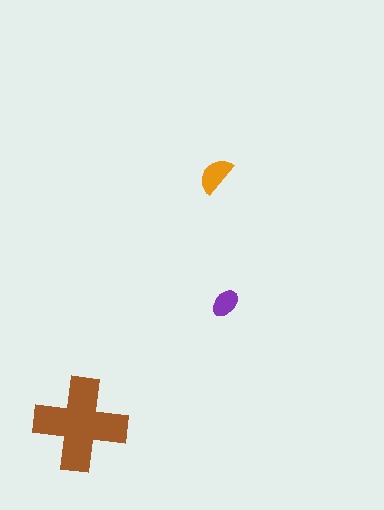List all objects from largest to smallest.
The brown cross, the orange semicircle, the purple ellipse.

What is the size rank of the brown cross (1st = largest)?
1st.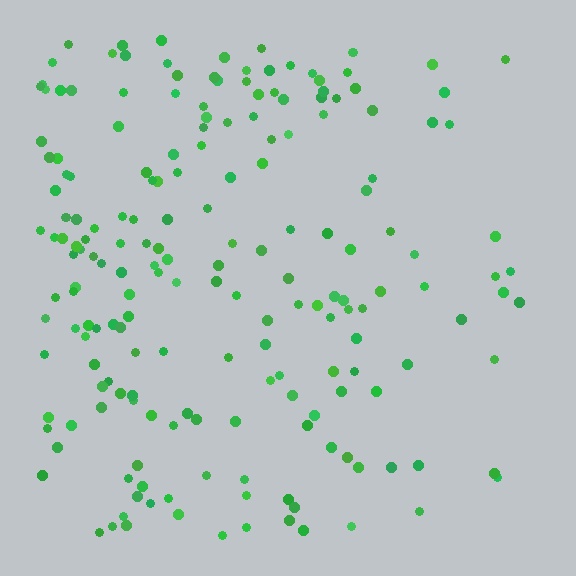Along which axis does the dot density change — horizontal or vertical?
Horizontal.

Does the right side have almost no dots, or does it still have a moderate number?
Still a moderate number, just noticeably fewer than the left.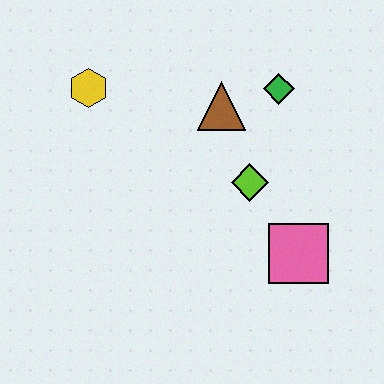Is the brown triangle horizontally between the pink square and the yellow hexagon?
Yes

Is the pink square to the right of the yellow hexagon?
Yes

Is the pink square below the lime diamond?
Yes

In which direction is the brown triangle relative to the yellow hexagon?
The brown triangle is to the right of the yellow hexagon.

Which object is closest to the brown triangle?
The green diamond is closest to the brown triangle.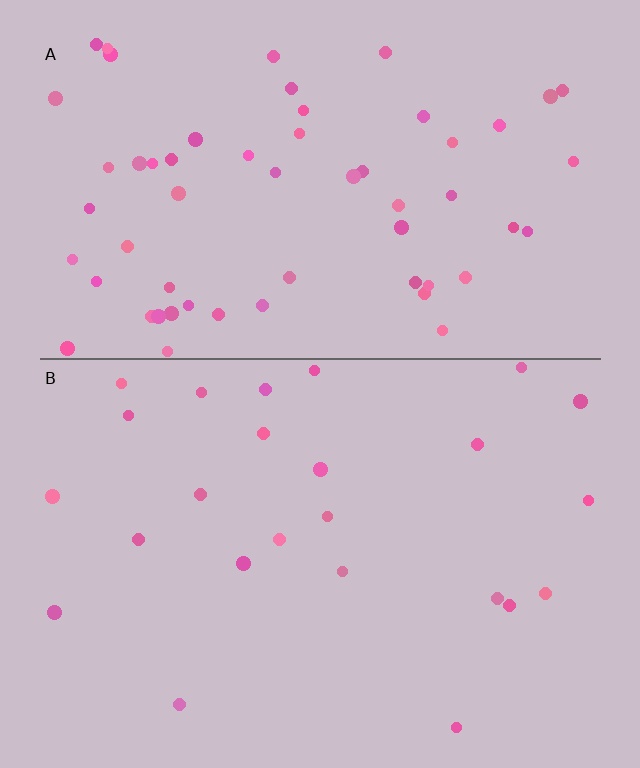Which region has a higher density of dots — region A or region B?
A (the top).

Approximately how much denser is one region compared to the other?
Approximately 2.4× — region A over region B.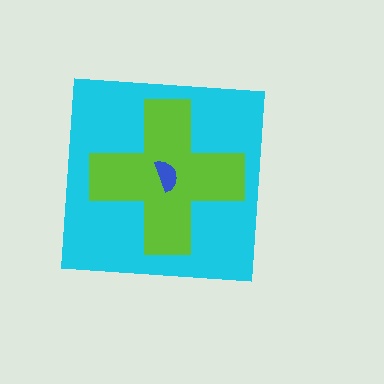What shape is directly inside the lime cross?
The blue semicircle.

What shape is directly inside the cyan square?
The lime cross.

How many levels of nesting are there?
3.